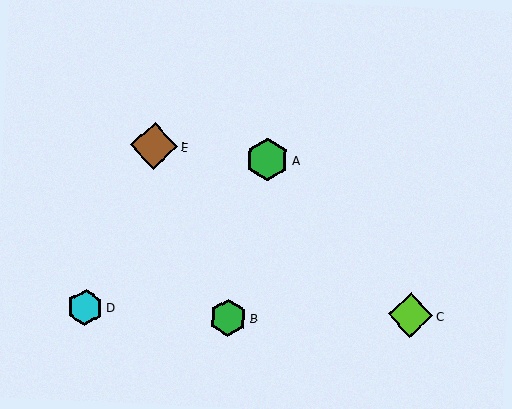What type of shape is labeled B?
Shape B is a green hexagon.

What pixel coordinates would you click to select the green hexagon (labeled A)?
Click at (267, 160) to select the green hexagon A.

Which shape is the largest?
The brown diamond (labeled E) is the largest.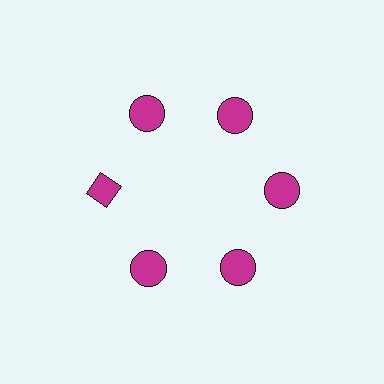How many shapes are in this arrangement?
There are 6 shapes arranged in a ring pattern.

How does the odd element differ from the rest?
It has a different shape: diamond instead of circle.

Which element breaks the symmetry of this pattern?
The magenta diamond at roughly the 9 o'clock position breaks the symmetry. All other shapes are magenta circles.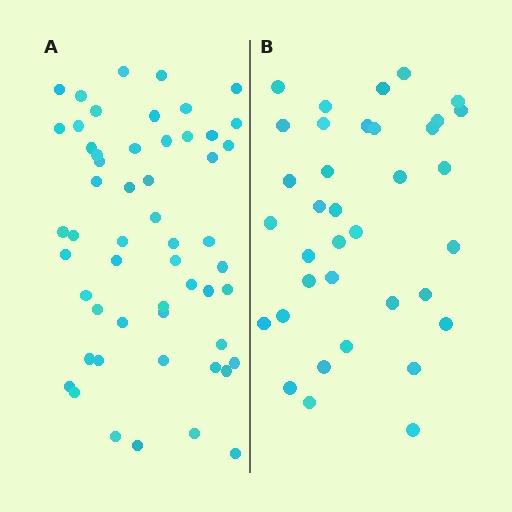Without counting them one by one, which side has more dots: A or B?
Region A (the left region) has more dots.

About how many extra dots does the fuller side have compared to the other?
Region A has approximately 20 more dots than region B.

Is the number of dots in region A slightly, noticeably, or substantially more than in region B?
Region A has substantially more. The ratio is roughly 1.5 to 1.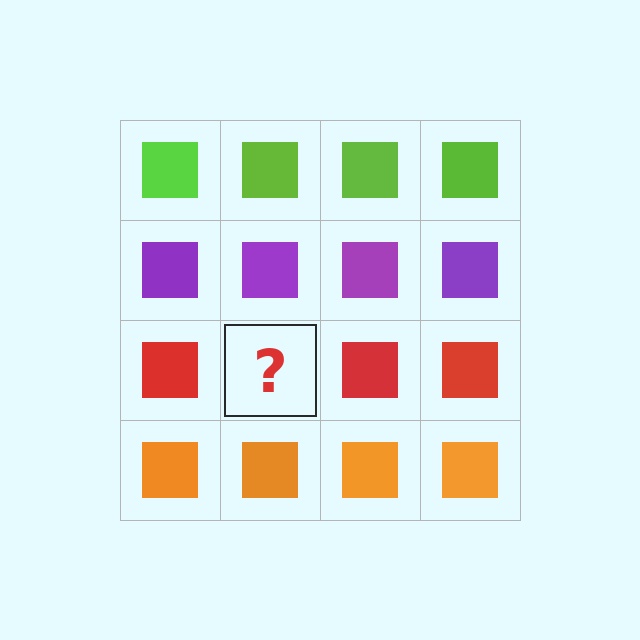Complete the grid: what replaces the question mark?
The question mark should be replaced with a red square.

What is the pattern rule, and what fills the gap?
The rule is that each row has a consistent color. The gap should be filled with a red square.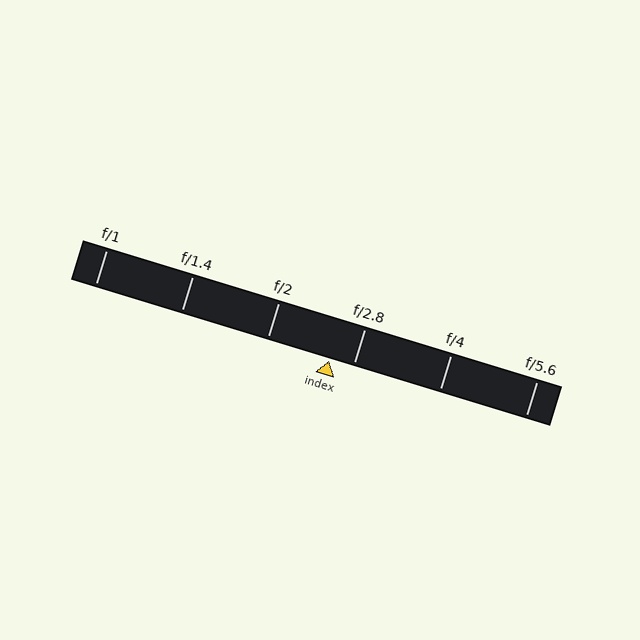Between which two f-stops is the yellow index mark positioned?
The index mark is between f/2 and f/2.8.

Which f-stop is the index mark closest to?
The index mark is closest to f/2.8.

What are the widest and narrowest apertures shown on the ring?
The widest aperture shown is f/1 and the narrowest is f/5.6.